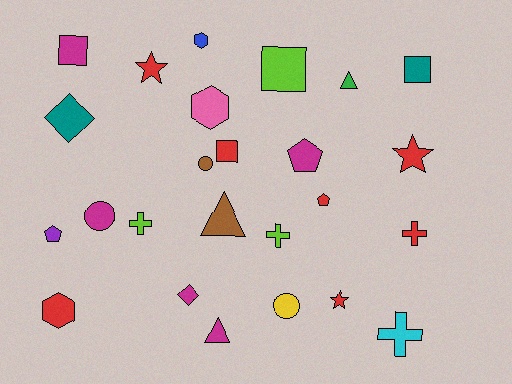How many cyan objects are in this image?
There is 1 cyan object.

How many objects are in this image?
There are 25 objects.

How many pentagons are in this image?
There are 3 pentagons.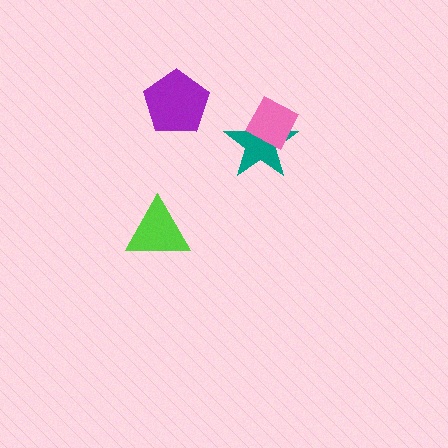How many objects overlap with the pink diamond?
1 object overlaps with the pink diamond.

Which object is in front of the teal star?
The pink diamond is in front of the teal star.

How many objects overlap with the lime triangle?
0 objects overlap with the lime triangle.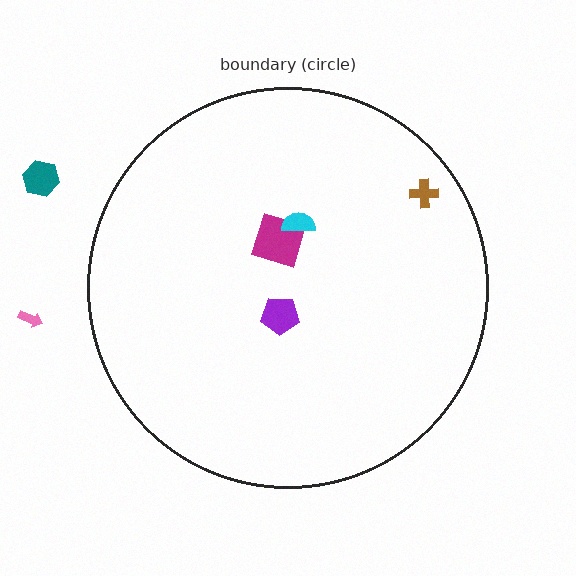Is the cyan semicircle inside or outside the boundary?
Inside.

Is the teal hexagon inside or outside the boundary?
Outside.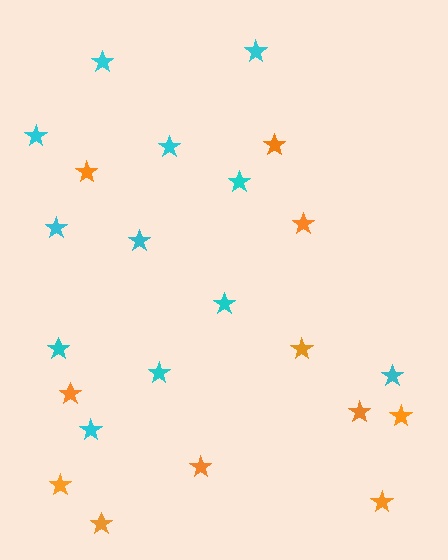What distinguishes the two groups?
There are 2 groups: one group of orange stars (11) and one group of cyan stars (12).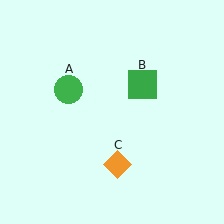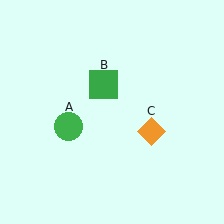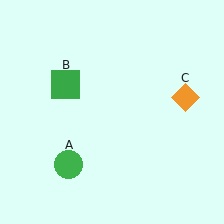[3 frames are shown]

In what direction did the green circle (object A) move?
The green circle (object A) moved down.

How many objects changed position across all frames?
3 objects changed position: green circle (object A), green square (object B), orange diamond (object C).